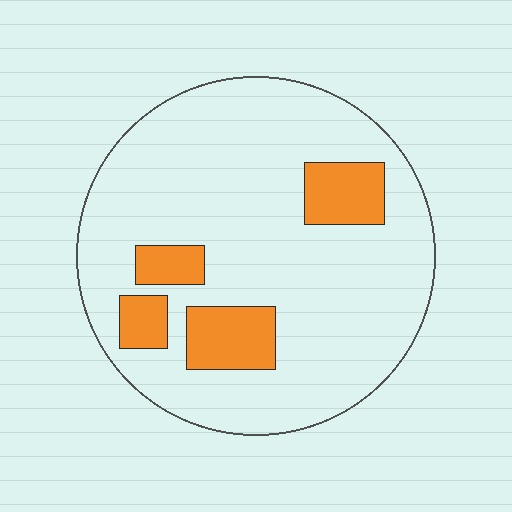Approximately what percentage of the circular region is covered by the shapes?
Approximately 15%.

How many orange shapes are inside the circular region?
4.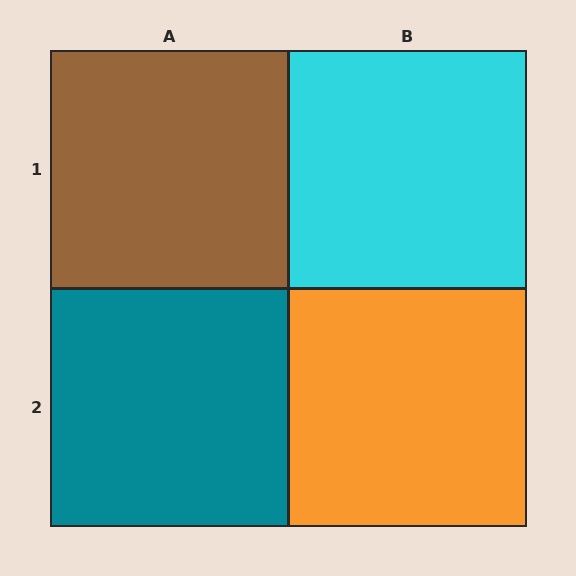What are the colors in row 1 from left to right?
Brown, cyan.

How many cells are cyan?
1 cell is cyan.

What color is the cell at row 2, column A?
Teal.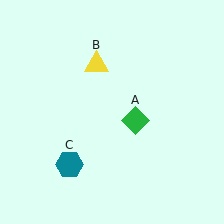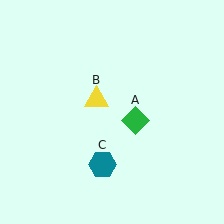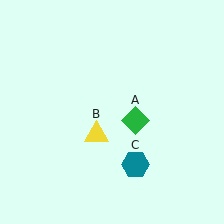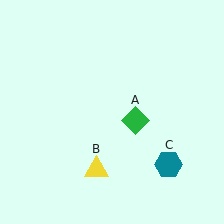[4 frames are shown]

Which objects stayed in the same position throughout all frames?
Green diamond (object A) remained stationary.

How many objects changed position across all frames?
2 objects changed position: yellow triangle (object B), teal hexagon (object C).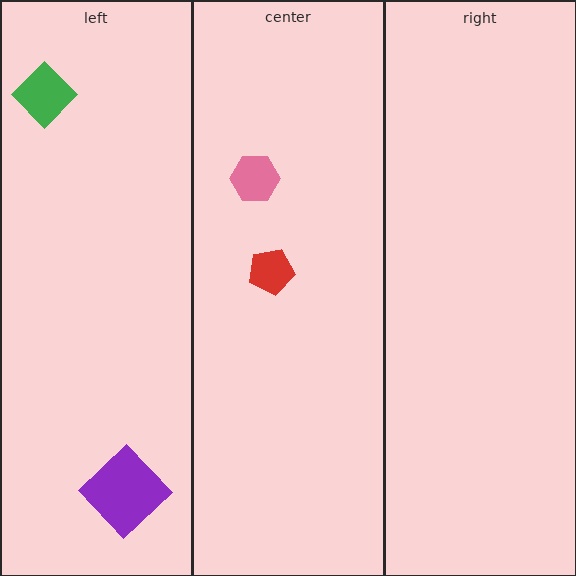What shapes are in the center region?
The red pentagon, the pink hexagon.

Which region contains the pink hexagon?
The center region.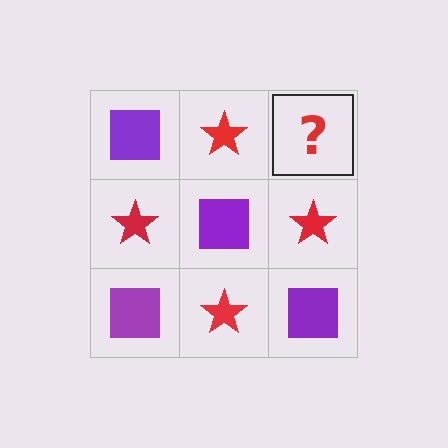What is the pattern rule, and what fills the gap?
The rule is that it alternates purple square and red star in a checkerboard pattern. The gap should be filled with a purple square.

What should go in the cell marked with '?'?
The missing cell should contain a purple square.